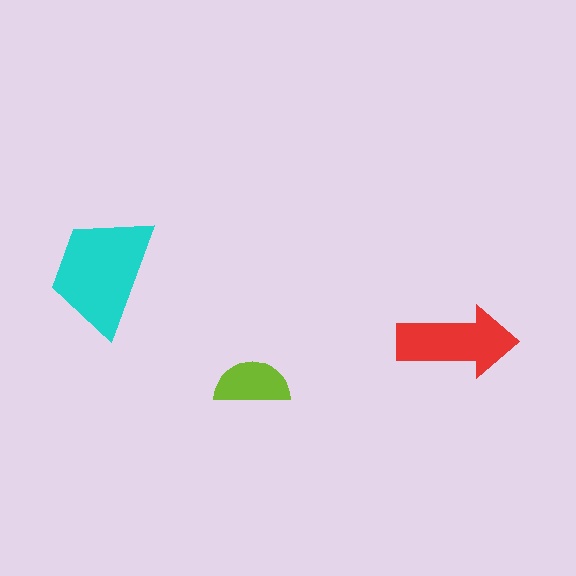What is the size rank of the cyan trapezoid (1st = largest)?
1st.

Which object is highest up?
The cyan trapezoid is topmost.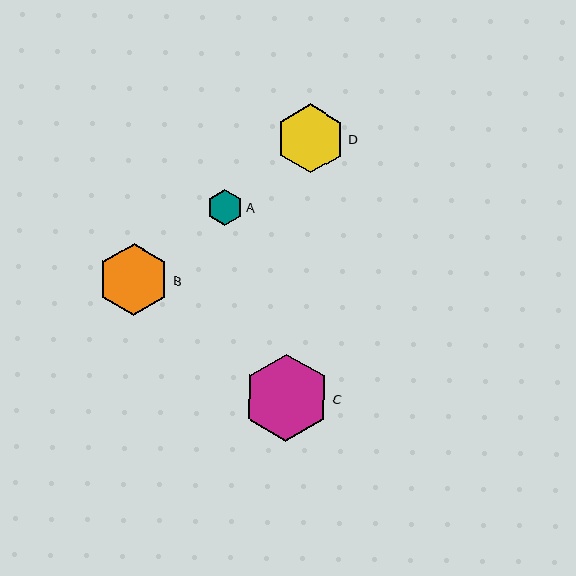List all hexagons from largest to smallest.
From largest to smallest: C, B, D, A.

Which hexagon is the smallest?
Hexagon A is the smallest with a size of approximately 36 pixels.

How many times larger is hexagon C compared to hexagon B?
Hexagon C is approximately 1.2 times the size of hexagon B.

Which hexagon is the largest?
Hexagon C is the largest with a size of approximately 87 pixels.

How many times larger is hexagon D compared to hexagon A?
Hexagon D is approximately 1.9 times the size of hexagon A.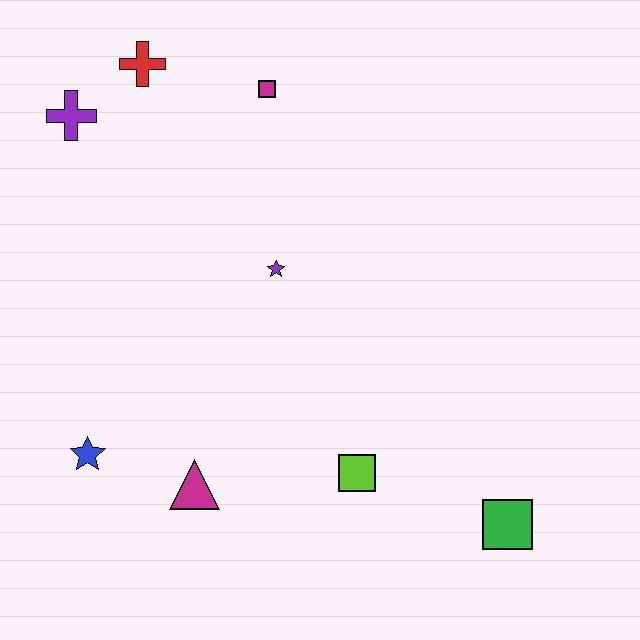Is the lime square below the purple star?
Yes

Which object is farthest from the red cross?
The green square is farthest from the red cross.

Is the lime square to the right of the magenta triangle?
Yes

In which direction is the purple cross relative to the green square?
The purple cross is to the left of the green square.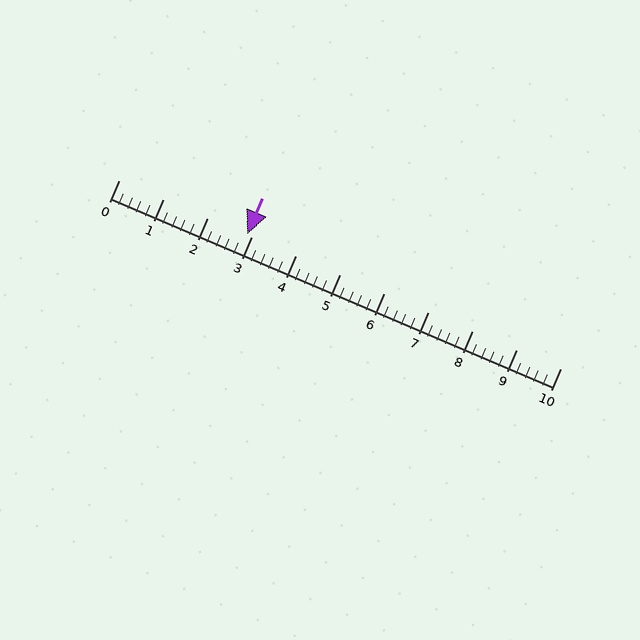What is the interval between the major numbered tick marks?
The major tick marks are spaced 1 units apart.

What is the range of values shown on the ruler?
The ruler shows values from 0 to 10.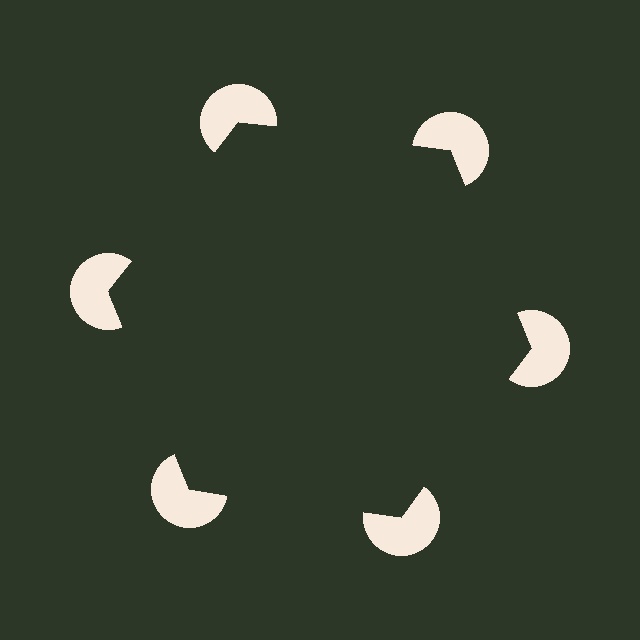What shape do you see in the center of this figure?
An illusory hexagon — its edges are inferred from the aligned wedge cuts in the pac-man discs, not physically drawn.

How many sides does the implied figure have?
6 sides.